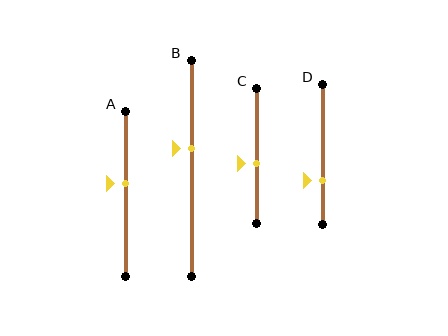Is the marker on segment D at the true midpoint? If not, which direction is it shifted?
No, the marker on segment D is shifted downward by about 19% of the segment length.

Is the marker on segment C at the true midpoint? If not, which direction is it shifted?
No, the marker on segment C is shifted downward by about 5% of the segment length.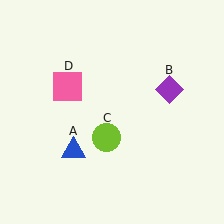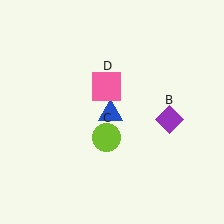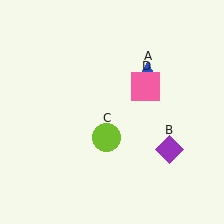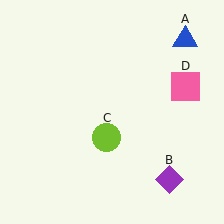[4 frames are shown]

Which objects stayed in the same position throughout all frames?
Lime circle (object C) remained stationary.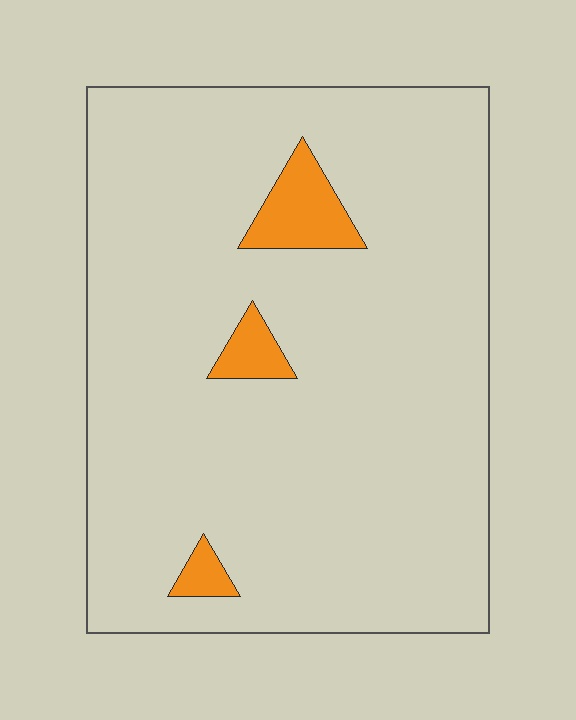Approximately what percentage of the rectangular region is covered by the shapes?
Approximately 5%.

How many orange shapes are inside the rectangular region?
3.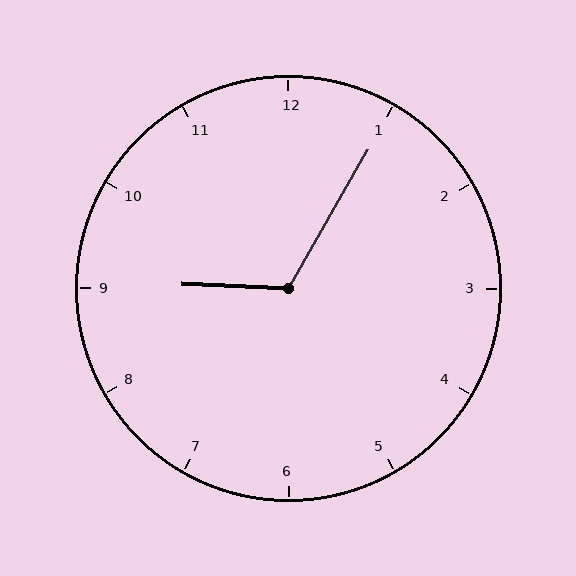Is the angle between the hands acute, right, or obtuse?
It is obtuse.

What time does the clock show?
9:05.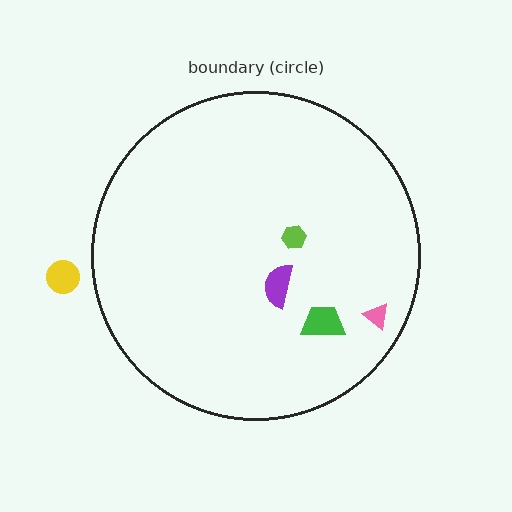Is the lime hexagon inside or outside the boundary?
Inside.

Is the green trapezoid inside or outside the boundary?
Inside.